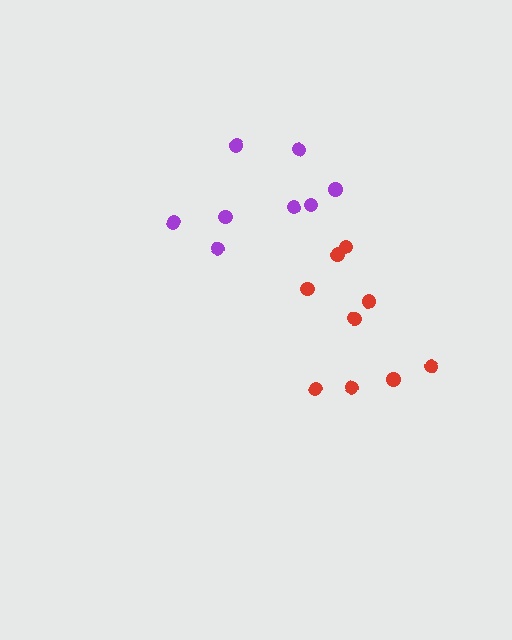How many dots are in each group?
Group 1: 9 dots, Group 2: 8 dots (17 total).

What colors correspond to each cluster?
The clusters are colored: red, purple.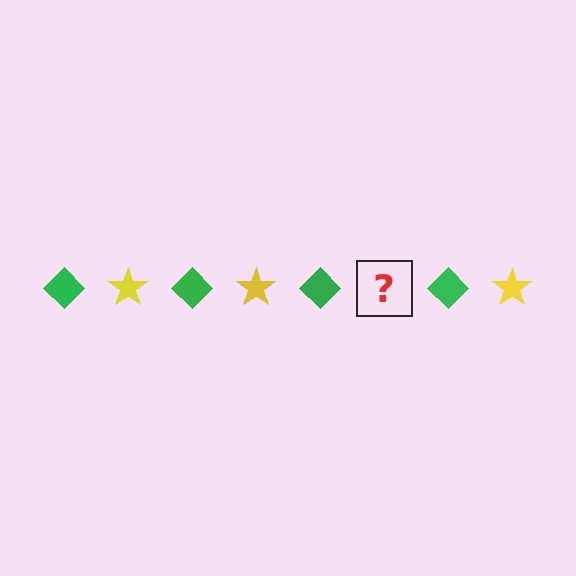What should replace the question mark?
The question mark should be replaced with a yellow star.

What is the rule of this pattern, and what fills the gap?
The rule is that the pattern alternates between green diamond and yellow star. The gap should be filled with a yellow star.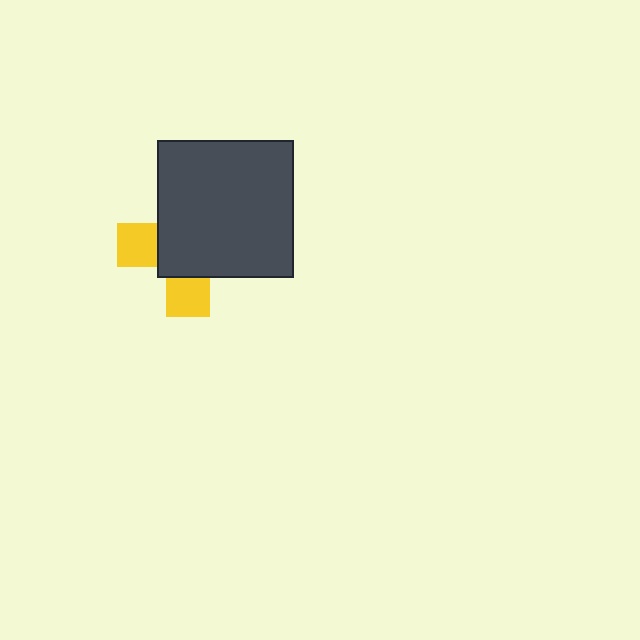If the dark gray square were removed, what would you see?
You would see the complete yellow cross.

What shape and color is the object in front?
The object in front is a dark gray square.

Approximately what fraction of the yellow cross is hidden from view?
Roughly 67% of the yellow cross is hidden behind the dark gray square.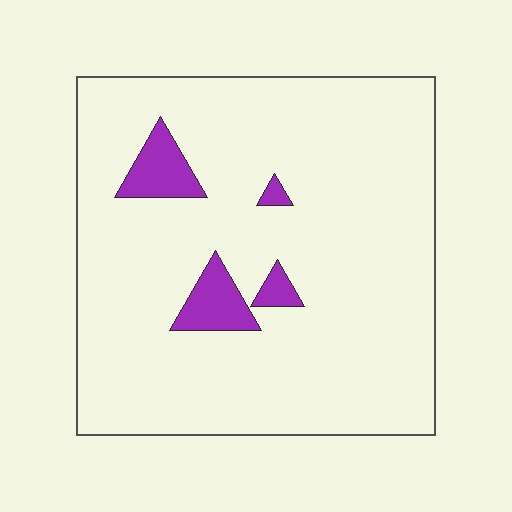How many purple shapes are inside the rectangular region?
4.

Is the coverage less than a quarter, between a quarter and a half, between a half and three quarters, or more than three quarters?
Less than a quarter.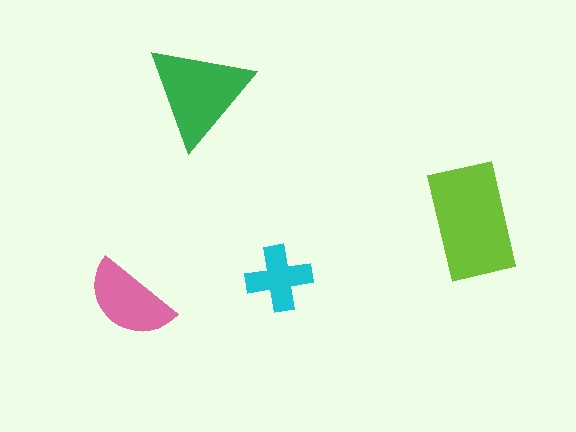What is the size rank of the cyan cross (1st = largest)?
4th.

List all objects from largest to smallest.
The lime rectangle, the green triangle, the pink semicircle, the cyan cross.